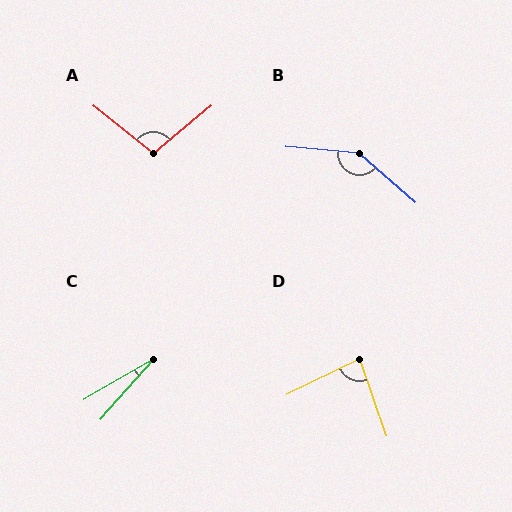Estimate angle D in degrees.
Approximately 83 degrees.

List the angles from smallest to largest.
C (18°), D (83°), A (102°), B (144°).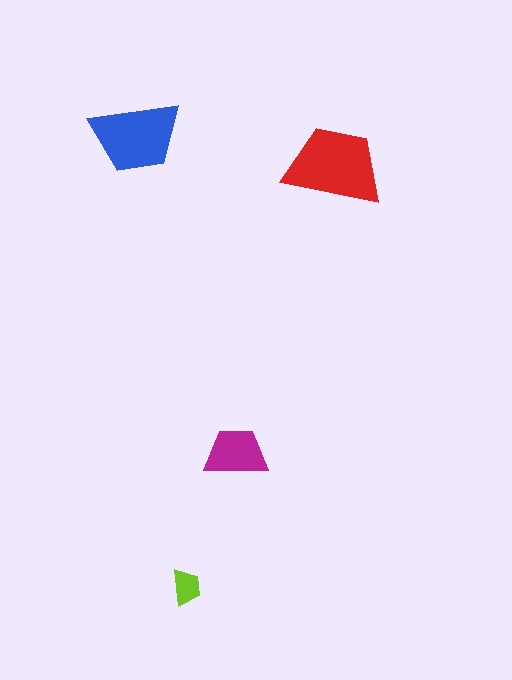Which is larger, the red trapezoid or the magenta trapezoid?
The red one.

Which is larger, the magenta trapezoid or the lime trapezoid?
The magenta one.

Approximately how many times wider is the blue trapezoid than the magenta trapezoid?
About 1.5 times wider.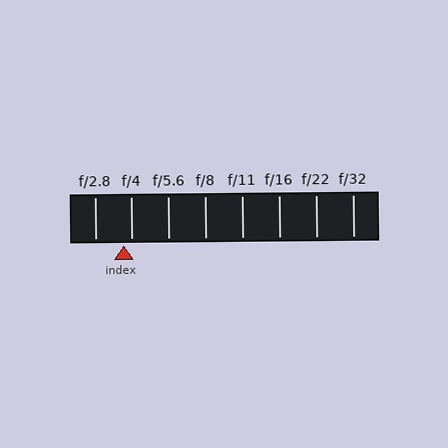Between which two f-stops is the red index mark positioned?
The index mark is between f/2.8 and f/4.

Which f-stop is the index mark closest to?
The index mark is closest to f/4.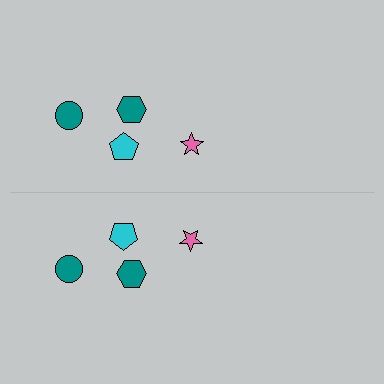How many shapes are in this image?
There are 8 shapes in this image.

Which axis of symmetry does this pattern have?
The pattern has a horizontal axis of symmetry running through the center of the image.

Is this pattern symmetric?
Yes, this pattern has bilateral (reflection) symmetry.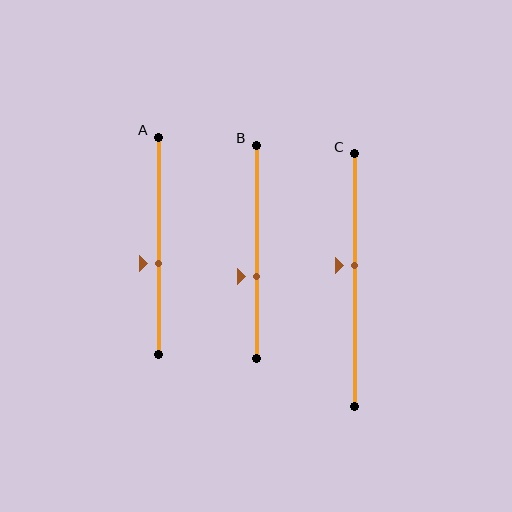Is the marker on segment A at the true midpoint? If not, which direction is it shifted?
No, the marker on segment A is shifted downward by about 8% of the segment length.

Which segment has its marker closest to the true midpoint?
Segment C has its marker closest to the true midpoint.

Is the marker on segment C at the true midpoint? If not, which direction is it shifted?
No, the marker on segment C is shifted upward by about 6% of the segment length.